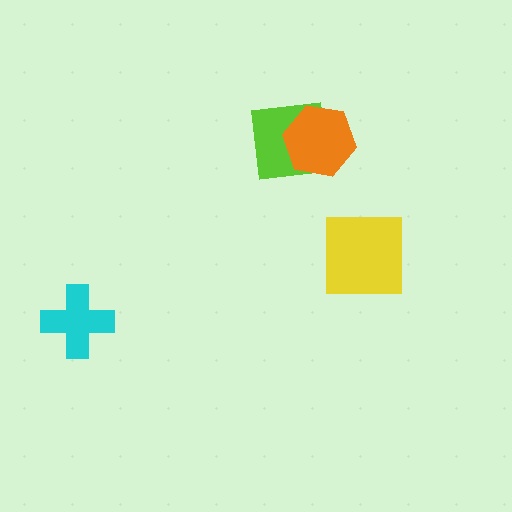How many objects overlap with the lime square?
1 object overlaps with the lime square.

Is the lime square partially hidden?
Yes, it is partially covered by another shape.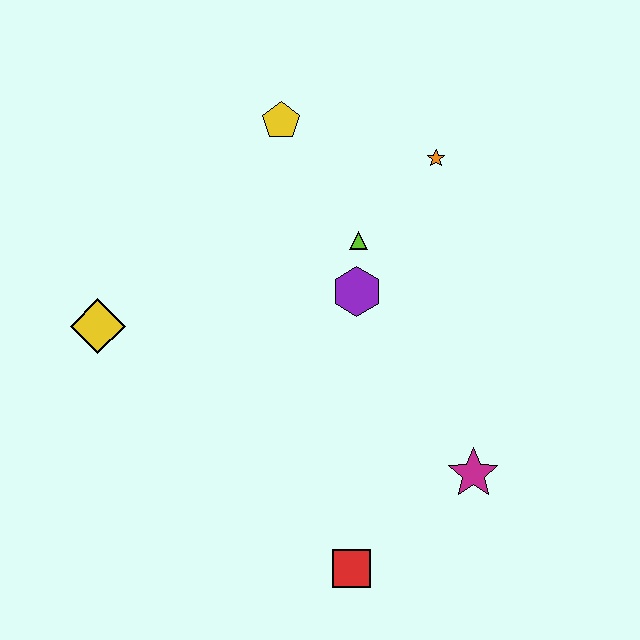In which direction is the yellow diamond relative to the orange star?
The yellow diamond is to the left of the orange star.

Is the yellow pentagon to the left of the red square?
Yes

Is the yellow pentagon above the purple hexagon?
Yes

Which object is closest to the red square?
The magenta star is closest to the red square.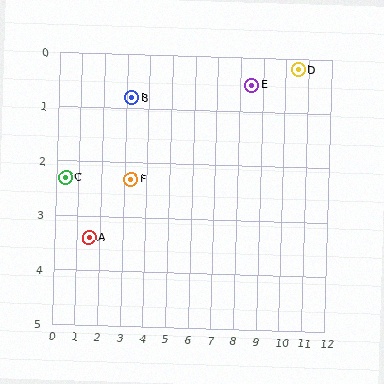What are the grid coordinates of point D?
Point D is at approximately (10.5, 0.2).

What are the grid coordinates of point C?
Point C is at approximately (0.4, 2.3).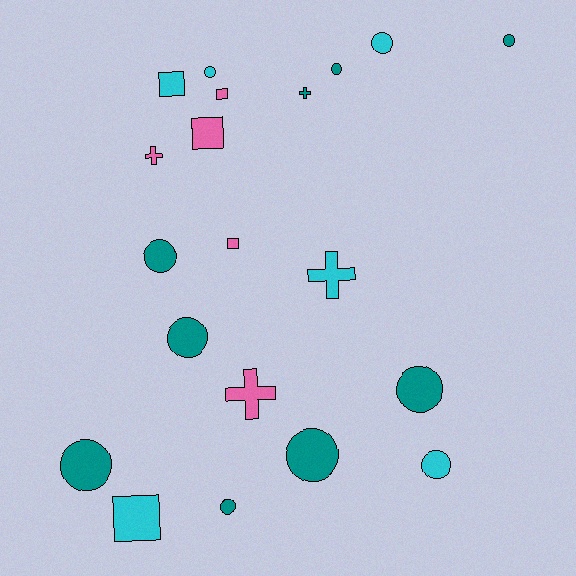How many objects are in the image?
There are 20 objects.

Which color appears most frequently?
Teal, with 9 objects.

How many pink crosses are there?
There are 2 pink crosses.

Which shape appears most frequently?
Circle, with 11 objects.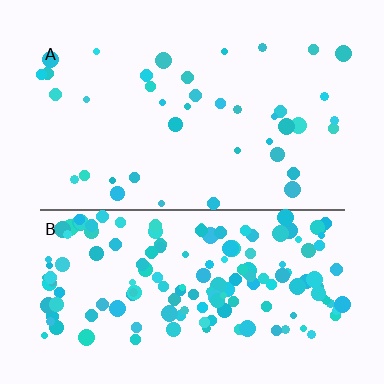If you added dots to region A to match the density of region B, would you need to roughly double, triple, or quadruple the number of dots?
Approximately quadruple.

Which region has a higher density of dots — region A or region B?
B (the bottom).